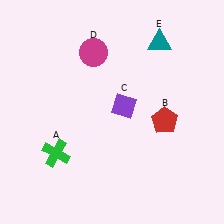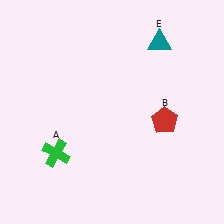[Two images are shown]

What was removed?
The magenta circle (D), the purple diamond (C) were removed in Image 2.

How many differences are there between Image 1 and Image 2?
There are 2 differences between the two images.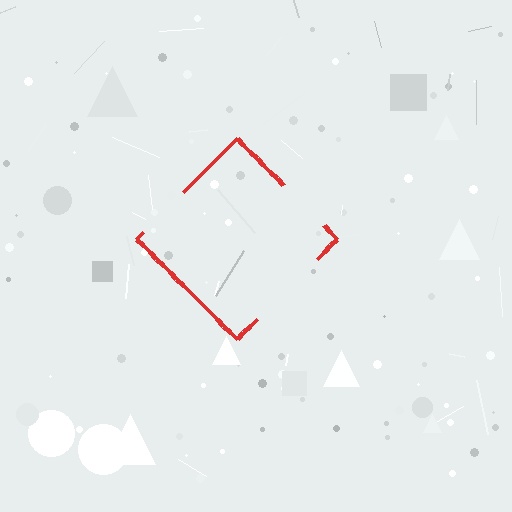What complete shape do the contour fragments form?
The contour fragments form a diamond.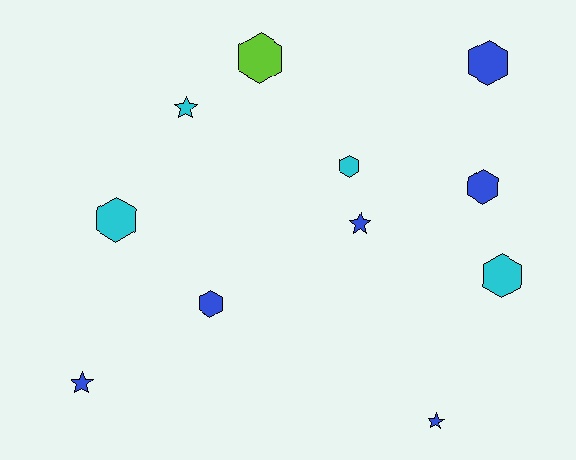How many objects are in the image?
There are 11 objects.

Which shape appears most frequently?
Hexagon, with 7 objects.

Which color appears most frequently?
Blue, with 6 objects.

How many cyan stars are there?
There is 1 cyan star.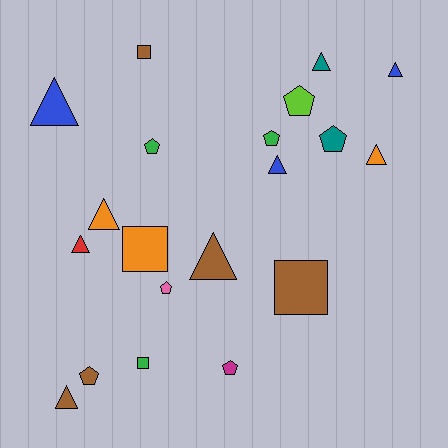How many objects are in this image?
There are 20 objects.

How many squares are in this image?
There are 4 squares.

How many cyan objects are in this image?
There are no cyan objects.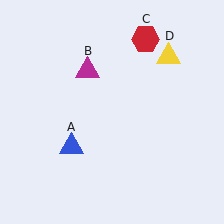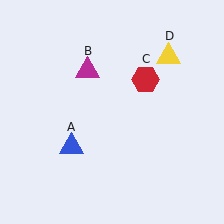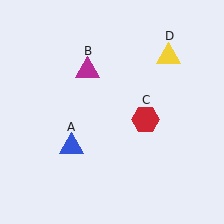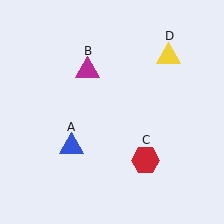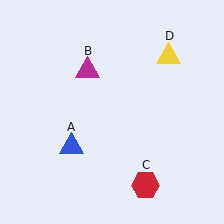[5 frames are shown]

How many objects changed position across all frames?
1 object changed position: red hexagon (object C).